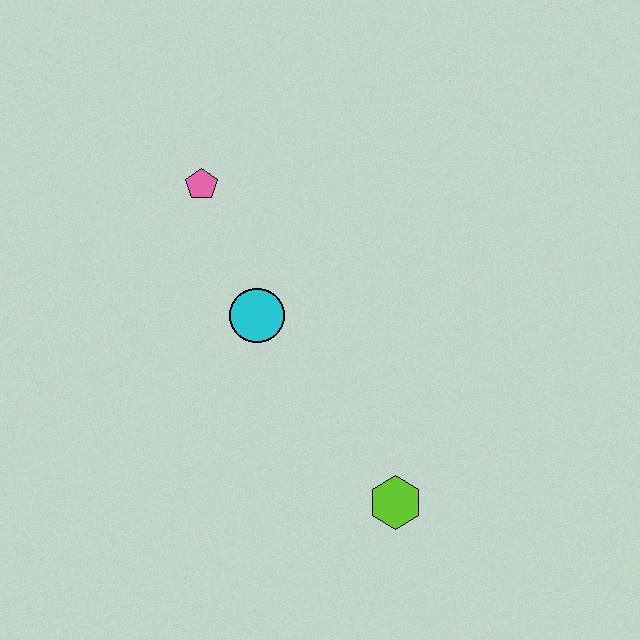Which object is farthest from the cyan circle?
The lime hexagon is farthest from the cyan circle.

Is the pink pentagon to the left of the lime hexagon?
Yes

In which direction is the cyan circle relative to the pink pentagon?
The cyan circle is below the pink pentagon.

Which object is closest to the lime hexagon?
The cyan circle is closest to the lime hexagon.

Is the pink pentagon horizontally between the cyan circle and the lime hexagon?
No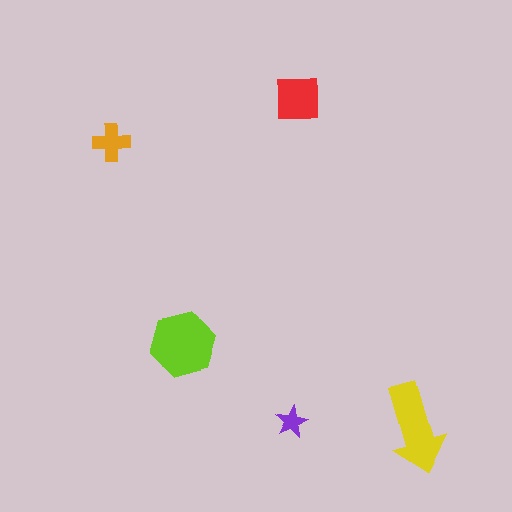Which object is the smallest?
The purple star.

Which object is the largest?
The lime hexagon.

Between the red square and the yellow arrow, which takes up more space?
The yellow arrow.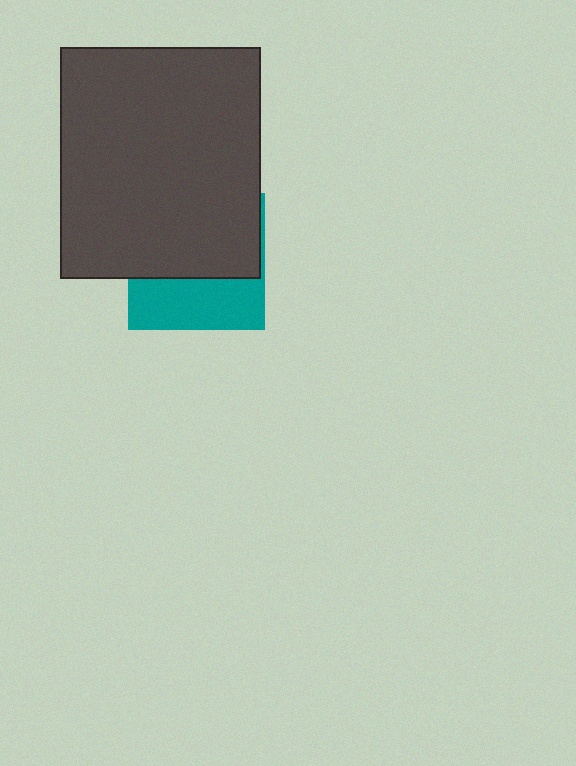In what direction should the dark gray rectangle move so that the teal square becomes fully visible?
The dark gray rectangle should move up. That is the shortest direction to clear the overlap and leave the teal square fully visible.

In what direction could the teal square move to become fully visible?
The teal square could move down. That would shift it out from behind the dark gray rectangle entirely.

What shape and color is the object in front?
The object in front is a dark gray rectangle.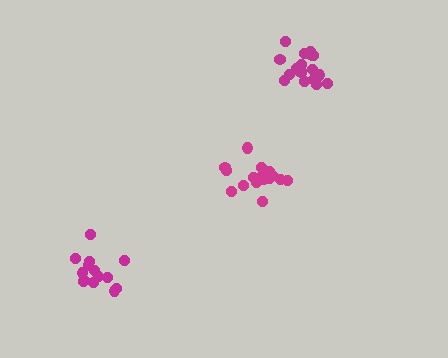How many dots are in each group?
Group 1: 16 dots, Group 2: 18 dots, Group 3: 14 dots (48 total).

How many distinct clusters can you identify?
There are 3 distinct clusters.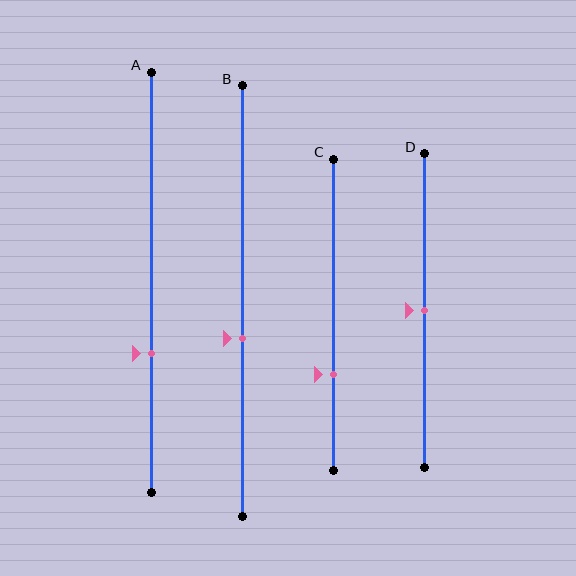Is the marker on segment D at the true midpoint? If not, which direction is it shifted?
Yes, the marker on segment D is at the true midpoint.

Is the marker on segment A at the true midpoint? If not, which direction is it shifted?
No, the marker on segment A is shifted downward by about 17% of the segment length.